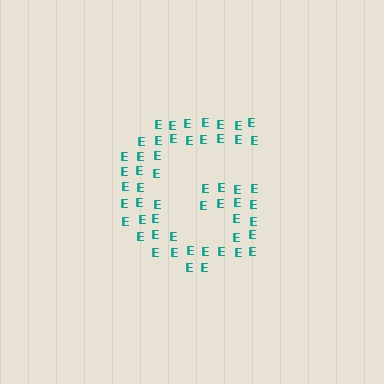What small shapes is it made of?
It is made of small letter E's.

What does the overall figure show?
The overall figure shows the letter G.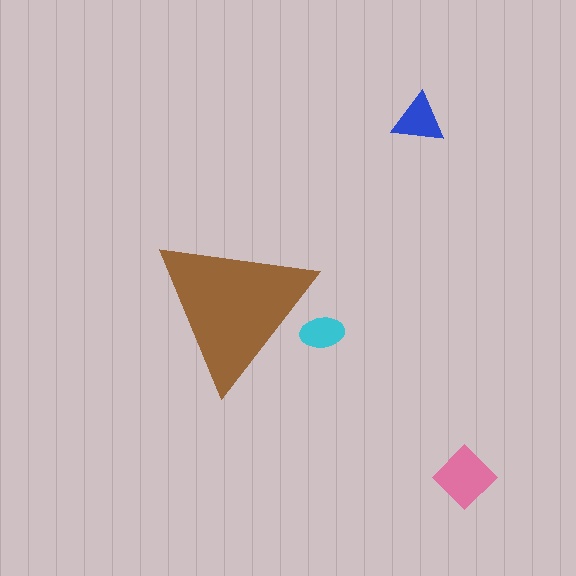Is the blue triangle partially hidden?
No, the blue triangle is fully visible.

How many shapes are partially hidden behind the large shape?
1 shape is partially hidden.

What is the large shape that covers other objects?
A brown triangle.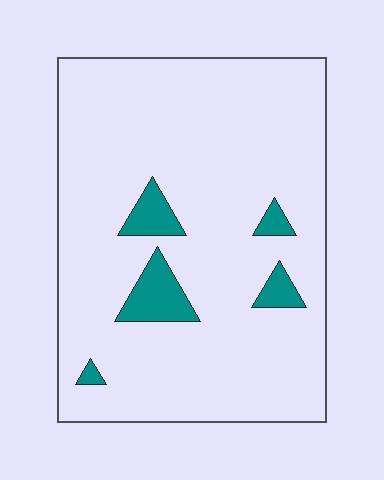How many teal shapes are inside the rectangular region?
5.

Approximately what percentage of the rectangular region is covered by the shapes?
Approximately 10%.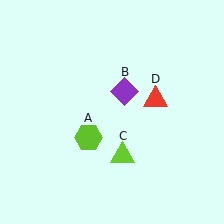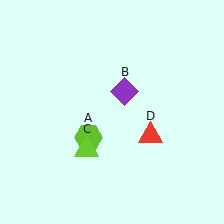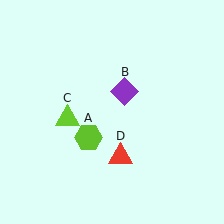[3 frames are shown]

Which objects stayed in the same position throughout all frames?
Lime hexagon (object A) and purple diamond (object B) remained stationary.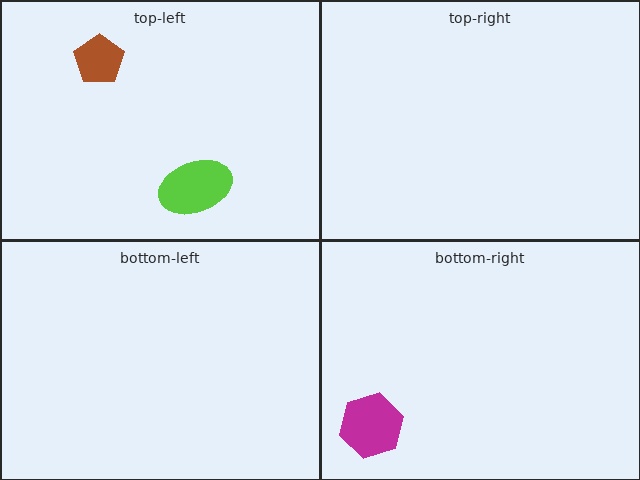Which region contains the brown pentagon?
The top-left region.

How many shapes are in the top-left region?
2.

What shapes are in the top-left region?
The lime ellipse, the brown pentagon.